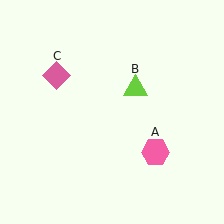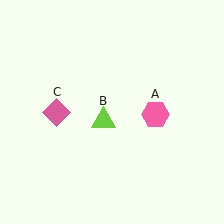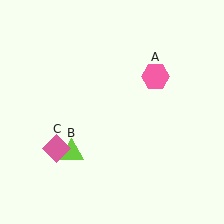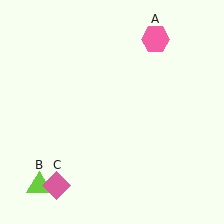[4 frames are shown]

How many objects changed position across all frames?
3 objects changed position: pink hexagon (object A), lime triangle (object B), pink diamond (object C).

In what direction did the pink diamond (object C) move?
The pink diamond (object C) moved down.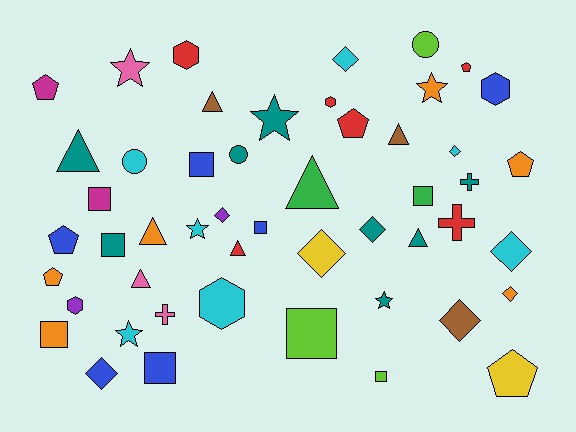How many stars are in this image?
There are 6 stars.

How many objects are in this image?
There are 50 objects.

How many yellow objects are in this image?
There are 2 yellow objects.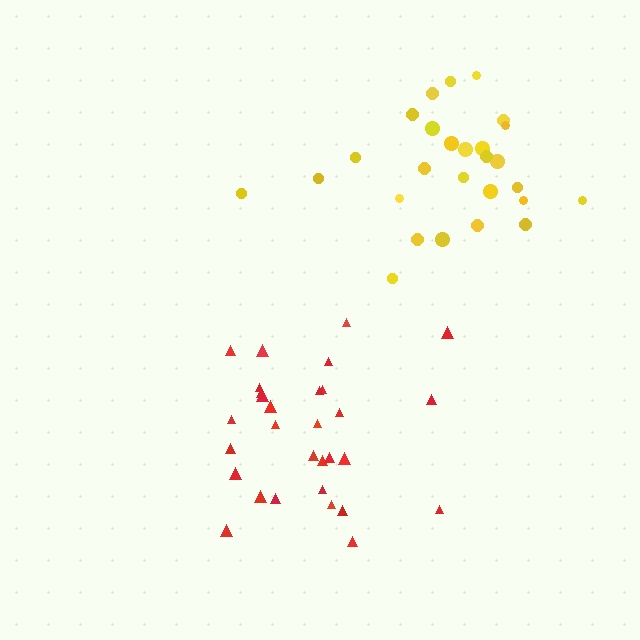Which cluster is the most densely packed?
Yellow.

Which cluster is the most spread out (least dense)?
Red.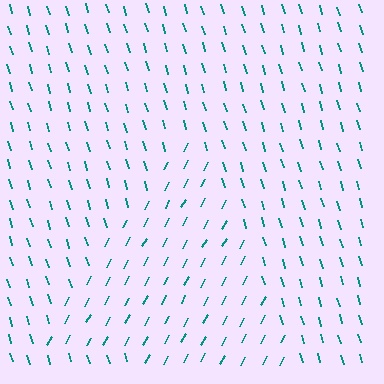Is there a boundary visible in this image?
Yes, there is a texture boundary formed by a change in line orientation.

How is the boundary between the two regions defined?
The boundary is defined purely by a change in line orientation (approximately 45 degrees difference). All lines are the same color and thickness.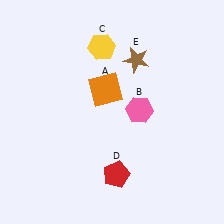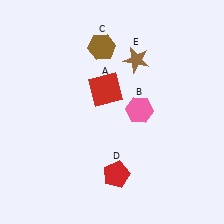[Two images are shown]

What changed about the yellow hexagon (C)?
In Image 1, C is yellow. In Image 2, it changed to brown.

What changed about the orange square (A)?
In Image 1, A is orange. In Image 2, it changed to red.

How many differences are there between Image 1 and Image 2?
There are 2 differences between the two images.